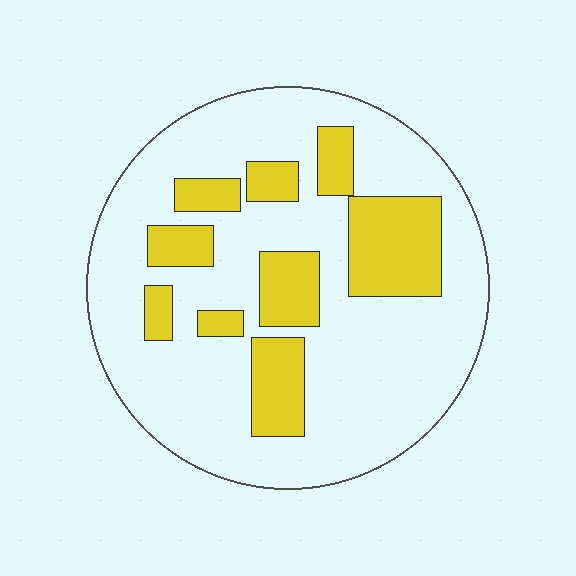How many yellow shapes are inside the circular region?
9.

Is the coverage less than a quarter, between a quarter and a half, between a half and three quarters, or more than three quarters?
Between a quarter and a half.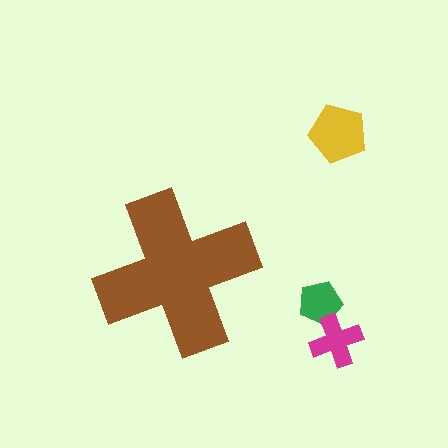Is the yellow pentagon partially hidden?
No, the yellow pentagon is fully visible.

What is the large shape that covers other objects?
A brown cross.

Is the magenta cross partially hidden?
No, the magenta cross is fully visible.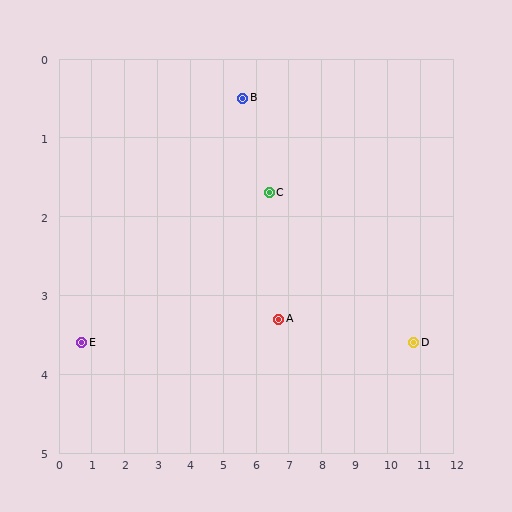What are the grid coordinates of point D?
Point D is at approximately (10.8, 3.6).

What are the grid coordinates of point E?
Point E is at approximately (0.7, 3.6).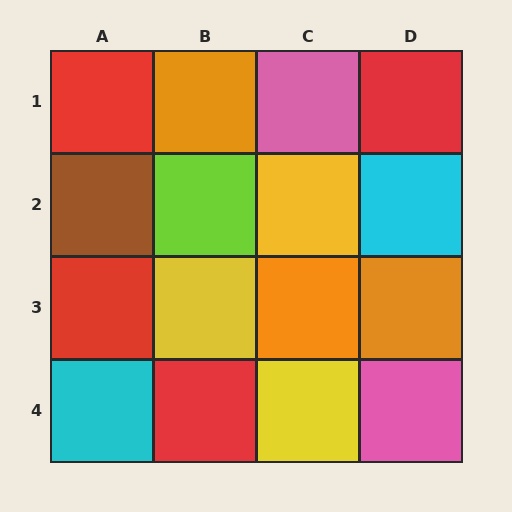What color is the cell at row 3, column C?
Orange.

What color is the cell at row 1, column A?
Red.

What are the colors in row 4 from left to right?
Cyan, red, yellow, pink.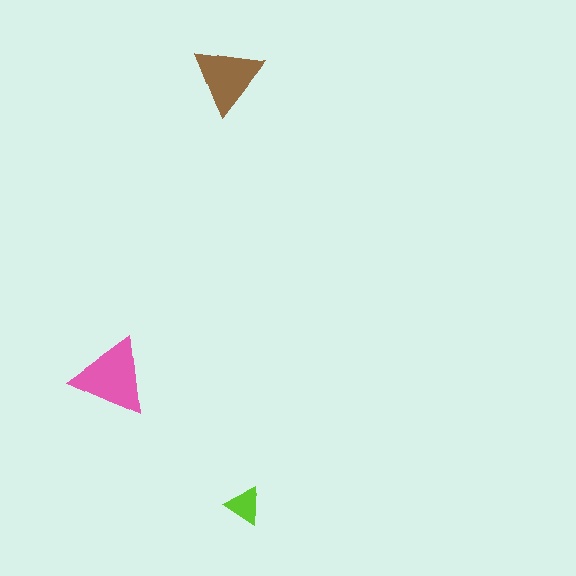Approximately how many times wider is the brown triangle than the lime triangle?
About 2 times wider.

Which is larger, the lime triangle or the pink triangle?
The pink one.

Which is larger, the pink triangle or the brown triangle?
The pink one.